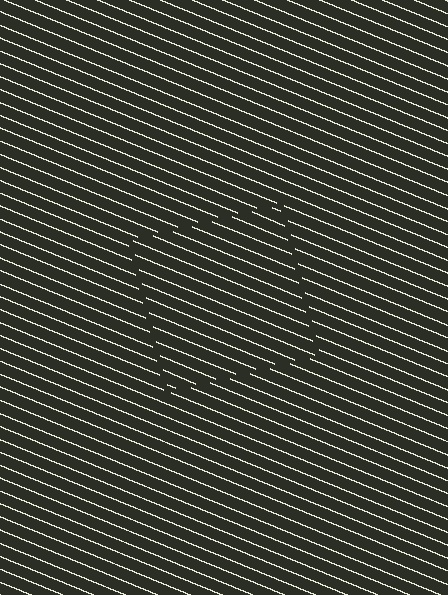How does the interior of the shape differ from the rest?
The interior of the shape contains the same grating, shifted by half a period — the contour is defined by the phase discontinuity where line-ends from the inner and outer gratings abut.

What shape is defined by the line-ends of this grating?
An illusory square. The interior of the shape contains the same grating, shifted by half a period — the contour is defined by the phase discontinuity where line-ends from the inner and outer gratings abut.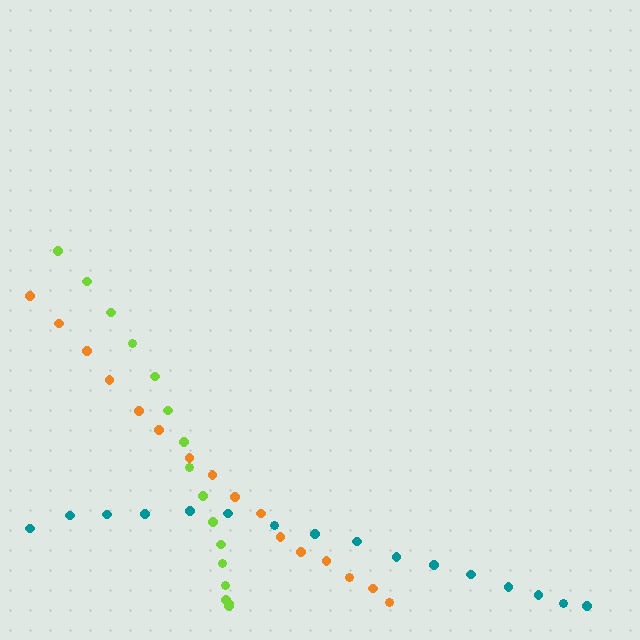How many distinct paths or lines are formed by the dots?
There are 3 distinct paths.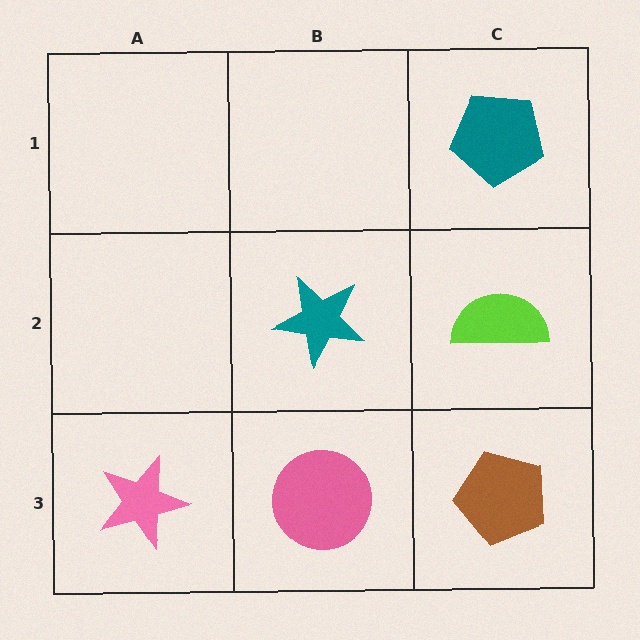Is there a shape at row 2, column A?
No, that cell is empty.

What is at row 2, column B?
A teal star.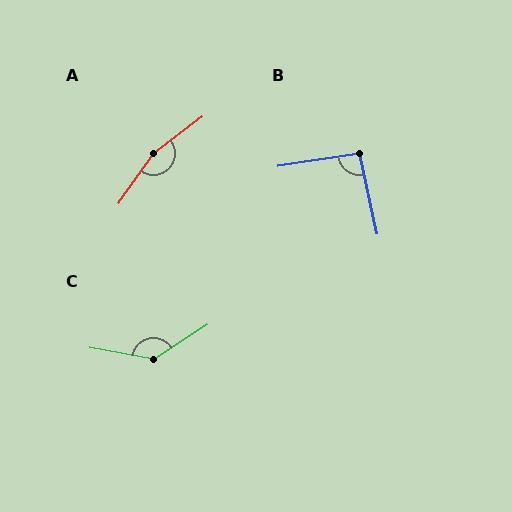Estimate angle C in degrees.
Approximately 136 degrees.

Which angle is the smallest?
B, at approximately 94 degrees.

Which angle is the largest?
A, at approximately 162 degrees.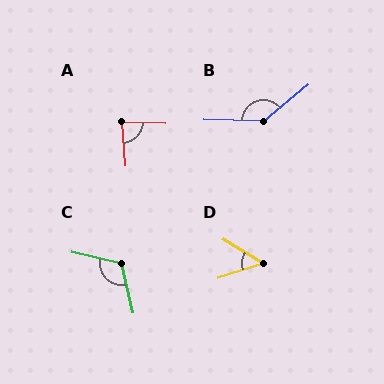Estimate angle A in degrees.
Approximately 83 degrees.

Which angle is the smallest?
D, at approximately 48 degrees.